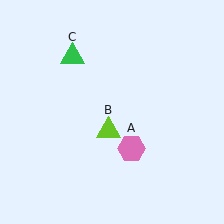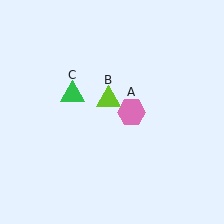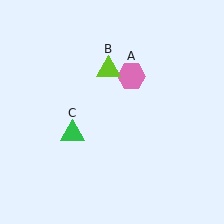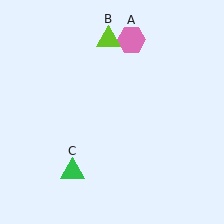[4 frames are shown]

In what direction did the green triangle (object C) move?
The green triangle (object C) moved down.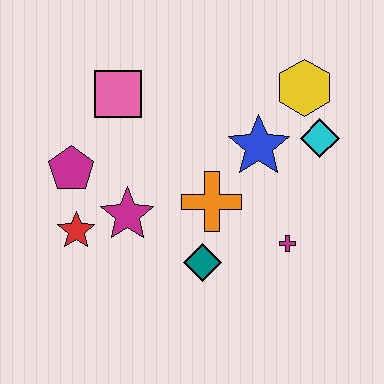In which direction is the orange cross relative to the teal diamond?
The orange cross is above the teal diamond.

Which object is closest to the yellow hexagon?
The cyan diamond is closest to the yellow hexagon.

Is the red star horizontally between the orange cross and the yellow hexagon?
No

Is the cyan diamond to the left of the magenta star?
No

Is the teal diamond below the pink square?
Yes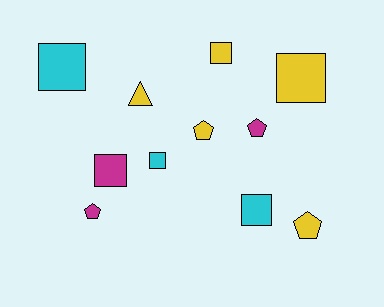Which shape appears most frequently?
Square, with 6 objects.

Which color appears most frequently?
Yellow, with 5 objects.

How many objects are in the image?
There are 11 objects.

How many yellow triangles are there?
There is 1 yellow triangle.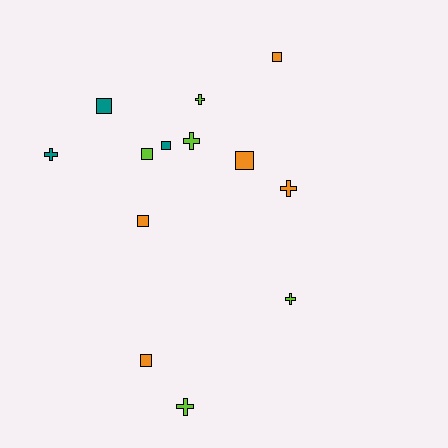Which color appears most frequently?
Lime, with 5 objects.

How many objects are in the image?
There are 13 objects.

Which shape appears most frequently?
Square, with 7 objects.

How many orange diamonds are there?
There are no orange diamonds.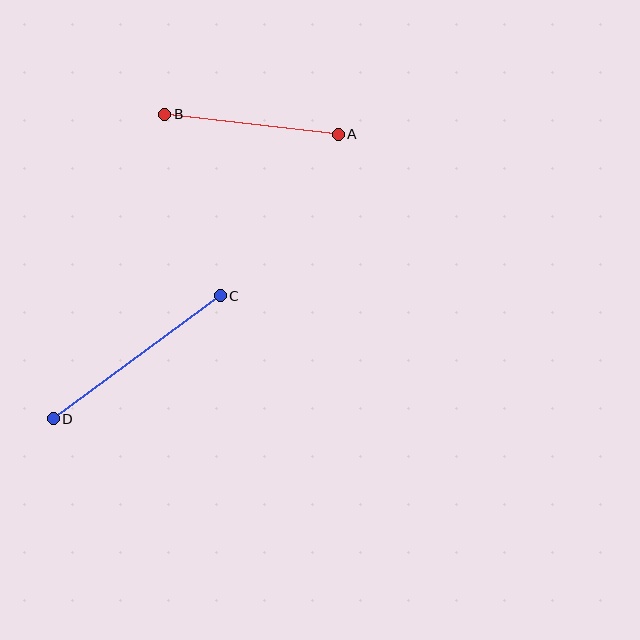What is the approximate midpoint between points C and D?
The midpoint is at approximately (137, 357) pixels.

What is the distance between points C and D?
The distance is approximately 207 pixels.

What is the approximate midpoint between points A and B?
The midpoint is at approximately (252, 124) pixels.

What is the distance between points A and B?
The distance is approximately 175 pixels.